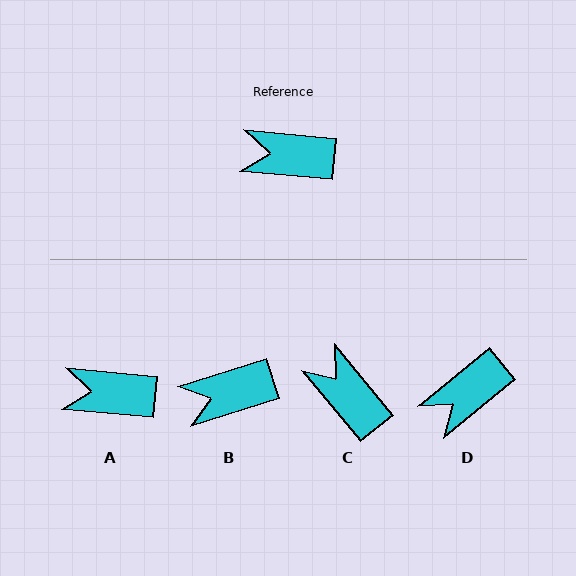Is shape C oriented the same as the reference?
No, it is off by about 46 degrees.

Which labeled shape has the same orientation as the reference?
A.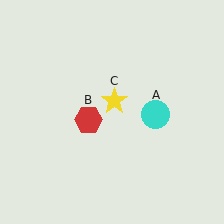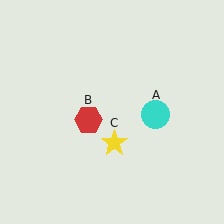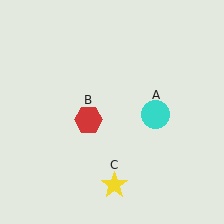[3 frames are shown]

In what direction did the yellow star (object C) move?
The yellow star (object C) moved down.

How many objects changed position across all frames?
1 object changed position: yellow star (object C).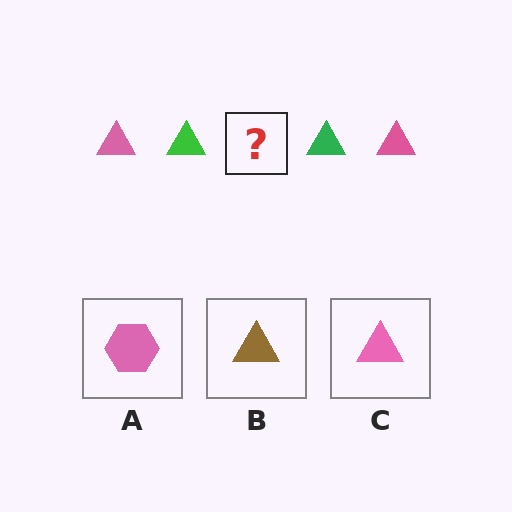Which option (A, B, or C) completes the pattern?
C.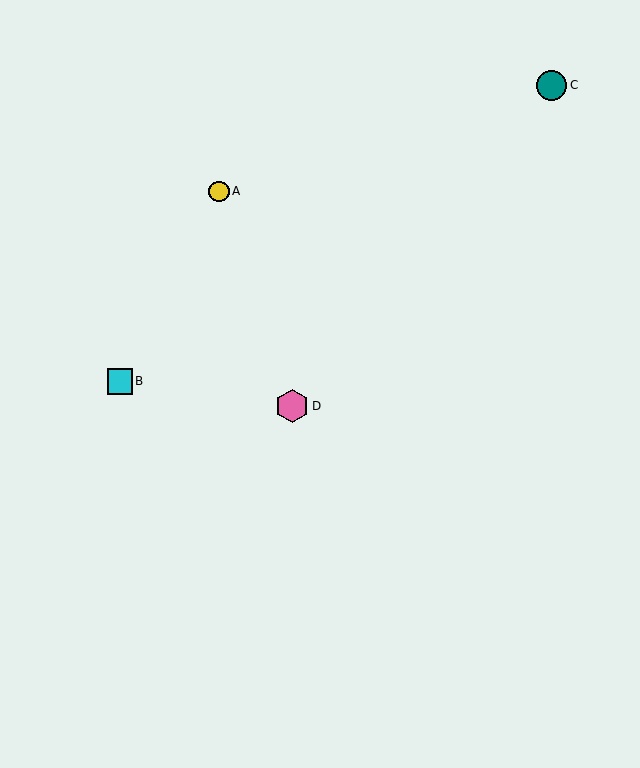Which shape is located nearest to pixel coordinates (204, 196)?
The yellow circle (labeled A) at (219, 191) is nearest to that location.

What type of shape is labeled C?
Shape C is a teal circle.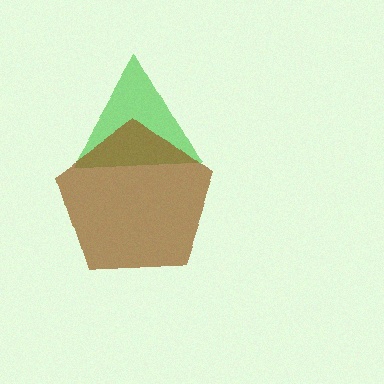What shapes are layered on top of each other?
The layered shapes are: a green triangle, a brown pentagon.